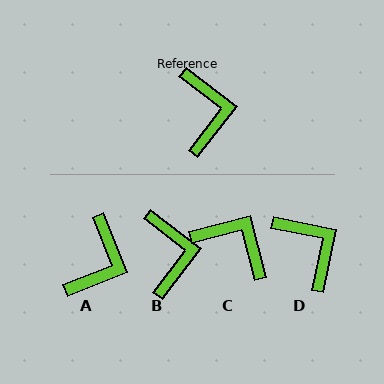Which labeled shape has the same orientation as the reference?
B.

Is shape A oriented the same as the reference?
No, it is off by about 31 degrees.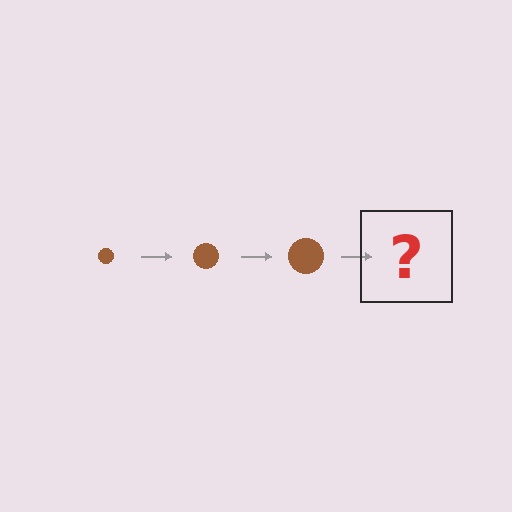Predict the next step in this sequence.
The next step is a brown circle, larger than the previous one.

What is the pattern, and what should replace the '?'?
The pattern is that the circle gets progressively larger each step. The '?' should be a brown circle, larger than the previous one.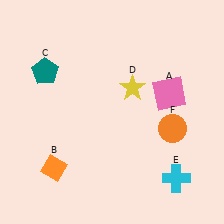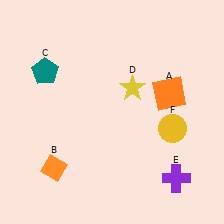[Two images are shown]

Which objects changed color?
A changed from pink to orange. E changed from cyan to purple. F changed from orange to yellow.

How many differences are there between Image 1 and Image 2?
There are 3 differences between the two images.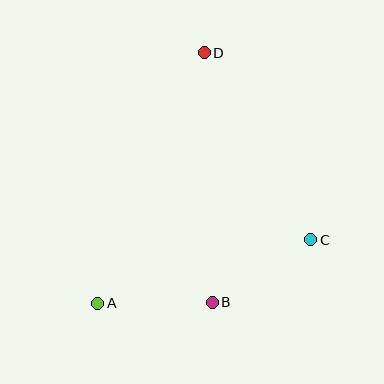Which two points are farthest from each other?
Points A and D are farthest from each other.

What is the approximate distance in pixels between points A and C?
The distance between A and C is approximately 222 pixels.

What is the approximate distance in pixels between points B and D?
The distance between B and D is approximately 249 pixels.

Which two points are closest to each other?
Points A and B are closest to each other.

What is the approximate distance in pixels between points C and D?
The distance between C and D is approximately 215 pixels.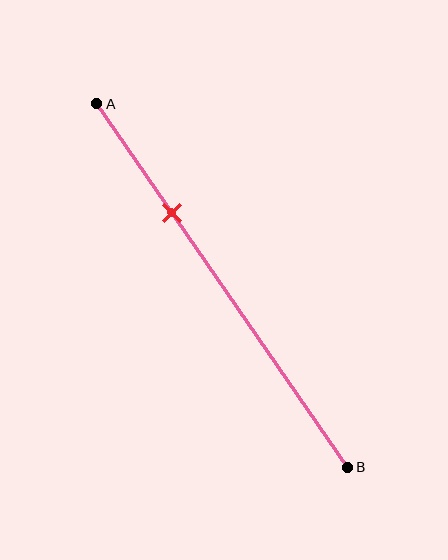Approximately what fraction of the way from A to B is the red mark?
The red mark is approximately 30% of the way from A to B.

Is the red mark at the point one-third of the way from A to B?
No, the mark is at about 30% from A, not at the 33% one-third point.